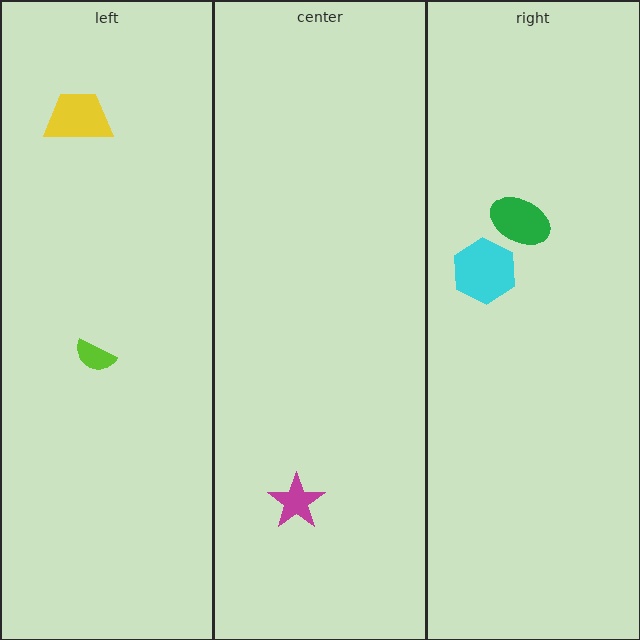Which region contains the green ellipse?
The right region.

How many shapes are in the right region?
2.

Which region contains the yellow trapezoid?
The left region.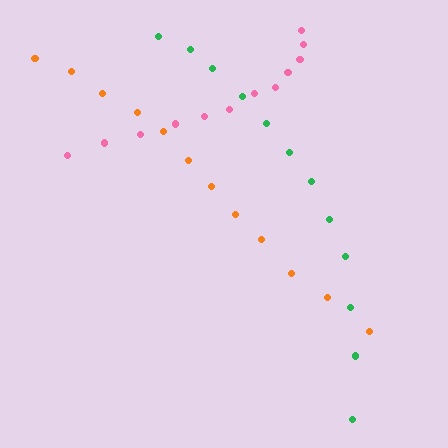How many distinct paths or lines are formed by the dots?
There are 3 distinct paths.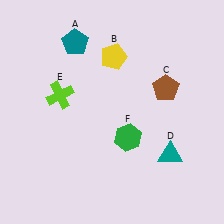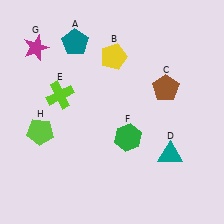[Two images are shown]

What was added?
A magenta star (G), a lime pentagon (H) were added in Image 2.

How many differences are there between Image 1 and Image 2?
There are 2 differences between the two images.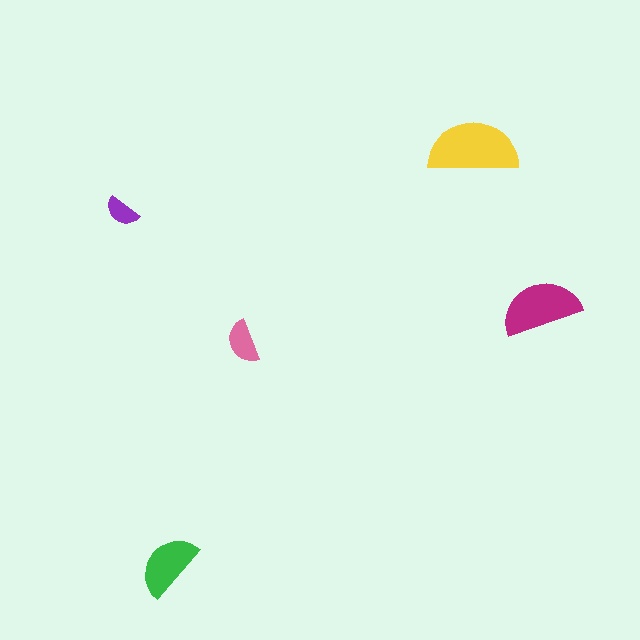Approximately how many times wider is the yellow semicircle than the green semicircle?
About 1.5 times wider.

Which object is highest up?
The yellow semicircle is topmost.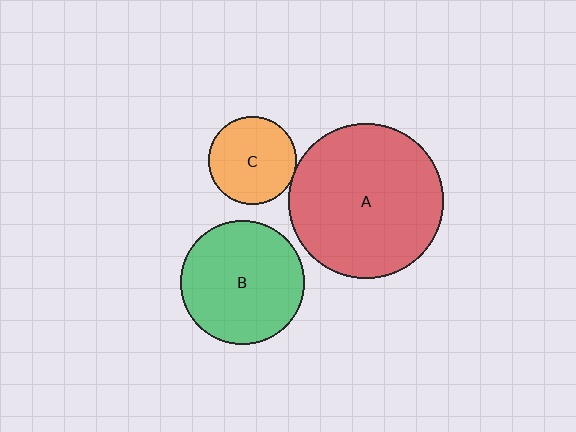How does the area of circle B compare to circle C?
Approximately 2.0 times.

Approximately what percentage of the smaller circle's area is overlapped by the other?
Approximately 5%.